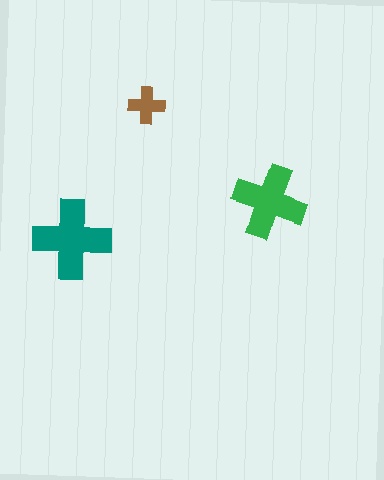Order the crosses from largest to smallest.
the teal one, the green one, the brown one.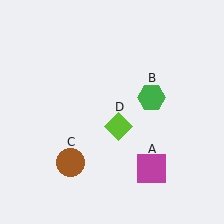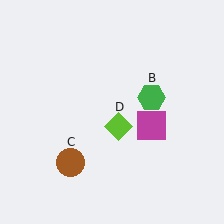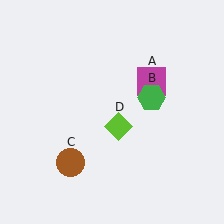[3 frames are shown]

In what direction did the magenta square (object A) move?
The magenta square (object A) moved up.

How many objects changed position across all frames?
1 object changed position: magenta square (object A).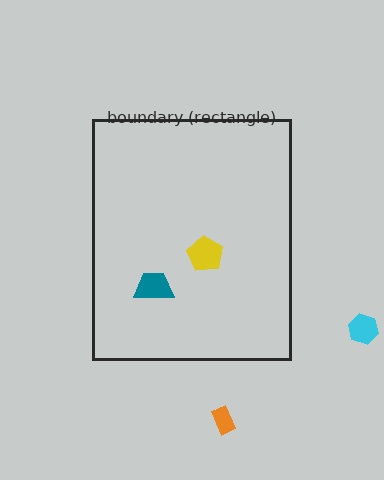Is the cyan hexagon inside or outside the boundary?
Outside.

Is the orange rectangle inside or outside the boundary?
Outside.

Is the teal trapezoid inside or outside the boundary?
Inside.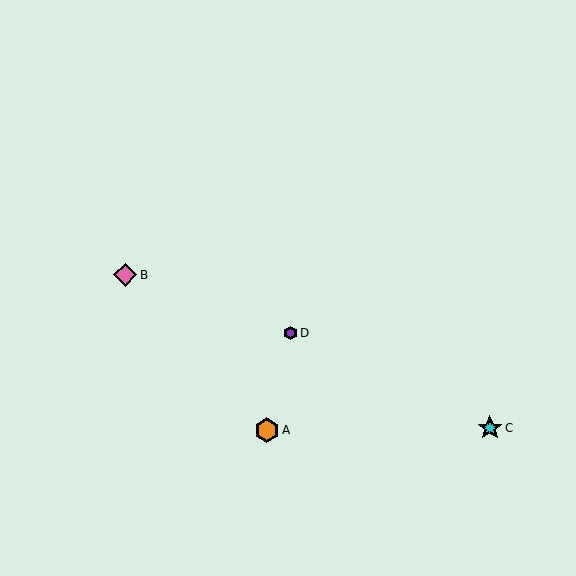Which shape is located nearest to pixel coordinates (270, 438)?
The orange hexagon (labeled A) at (267, 430) is nearest to that location.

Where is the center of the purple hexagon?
The center of the purple hexagon is at (290, 333).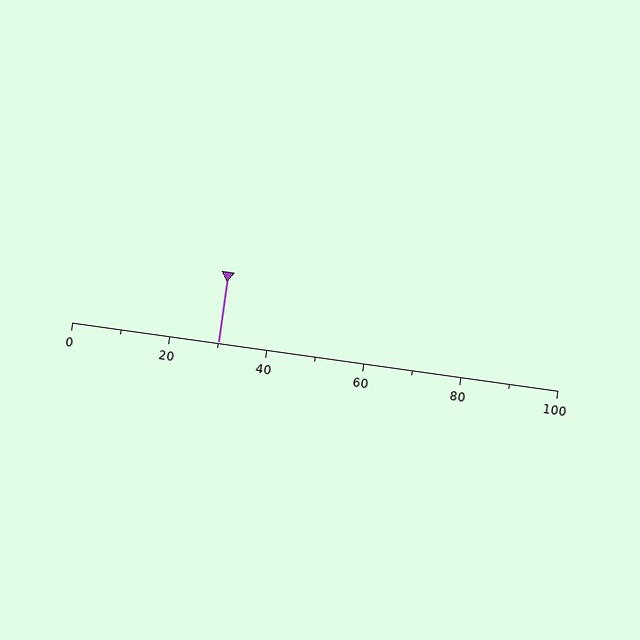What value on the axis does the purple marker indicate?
The marker indicates approximately 30.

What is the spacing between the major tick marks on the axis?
The major ticks are spaced 20 apart.